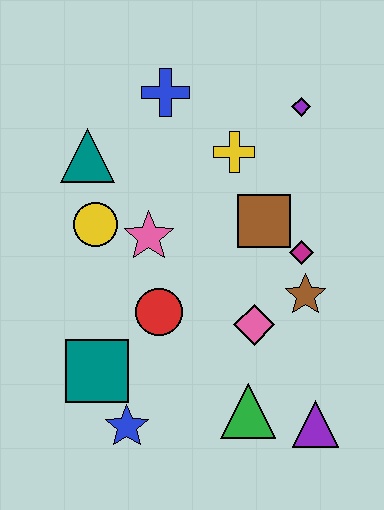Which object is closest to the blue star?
The teal square is closest to the blue star.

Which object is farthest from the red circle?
The purple diamond is farthest from the red circle.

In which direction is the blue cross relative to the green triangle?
The blue cross is above the green triangle.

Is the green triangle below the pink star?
Yes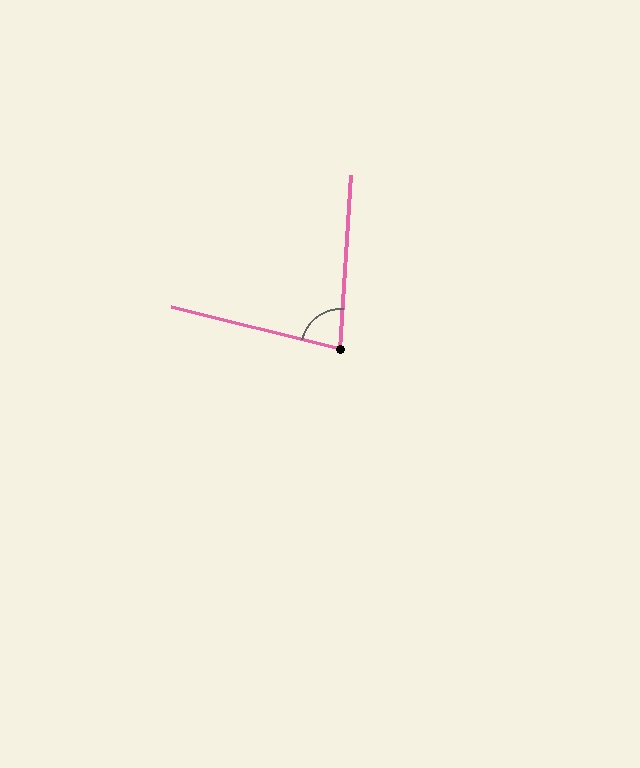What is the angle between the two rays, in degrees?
Approximately 79 degrees.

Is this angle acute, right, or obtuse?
It is acute.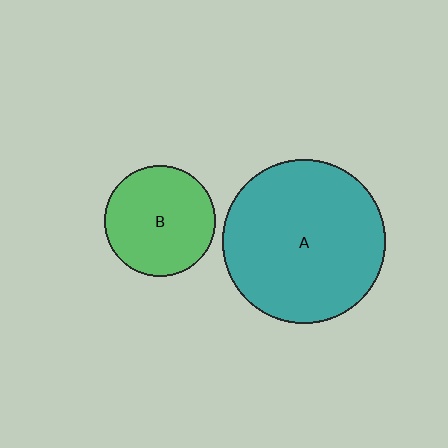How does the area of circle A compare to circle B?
Approximately 2.2 times.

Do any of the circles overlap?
No, none of the circles overlap.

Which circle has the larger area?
Circle A (teal).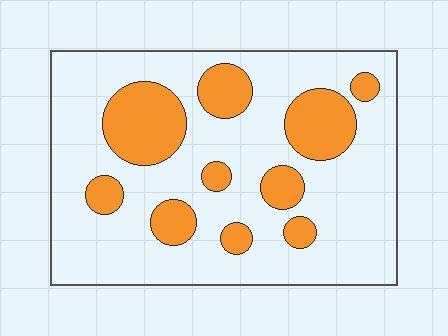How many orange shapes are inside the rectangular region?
10.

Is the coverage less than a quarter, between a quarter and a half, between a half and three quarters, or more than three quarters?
Less than a quarter.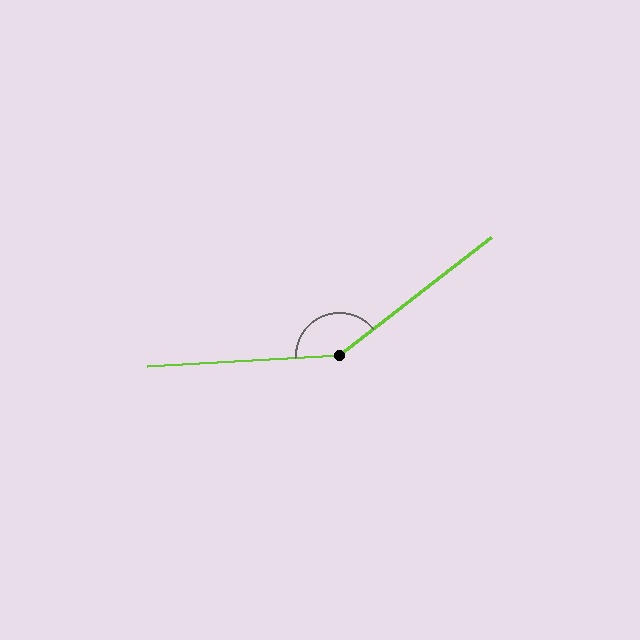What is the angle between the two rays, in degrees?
Approximately 146 degrees.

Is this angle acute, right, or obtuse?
It is obtuse.